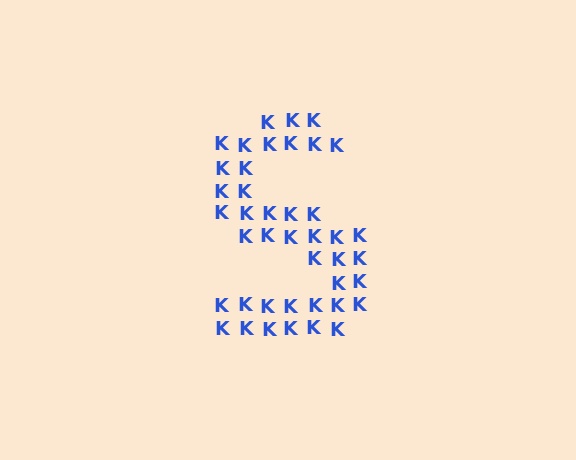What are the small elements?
The small elements are letter K's.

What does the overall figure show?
The overall figure shows the letter S.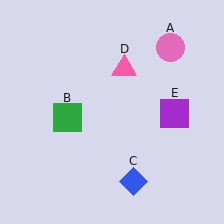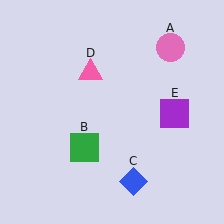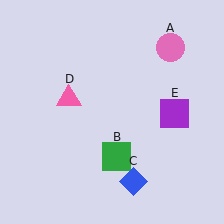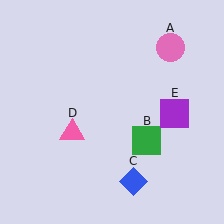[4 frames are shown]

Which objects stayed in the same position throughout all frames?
Pink circle (object A) and blue diamond (object C) and purple square (object E) remained stationary.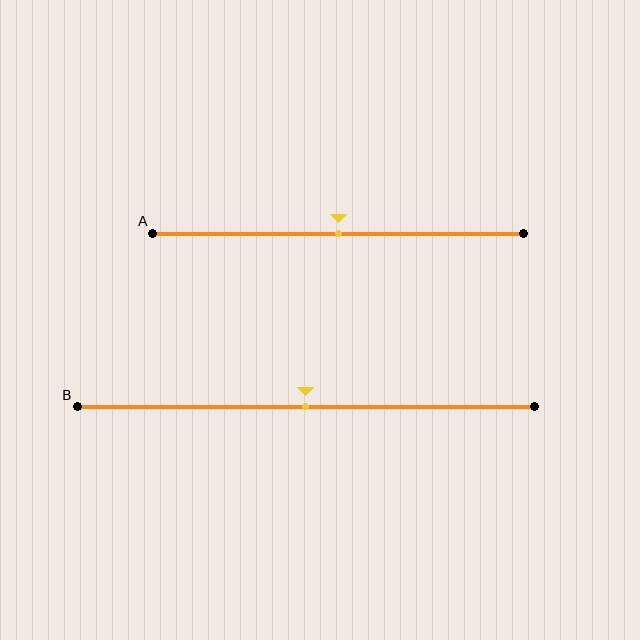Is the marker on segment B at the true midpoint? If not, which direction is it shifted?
Yes, the marker on segment B is at the true midpoint.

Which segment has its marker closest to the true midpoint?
Segment A has its marker closest to the true midpoint.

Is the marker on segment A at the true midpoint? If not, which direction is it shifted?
Yes, the marker on segment A is at the true midpoint.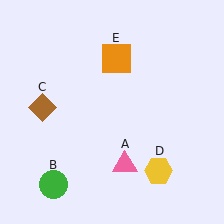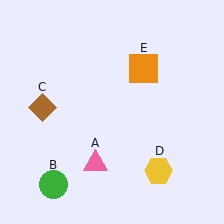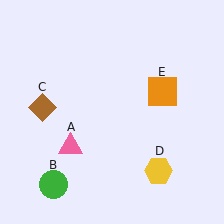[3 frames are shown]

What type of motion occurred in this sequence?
The pink triangle (object A), orange square (object E) rotated clockwise around the center of the scene.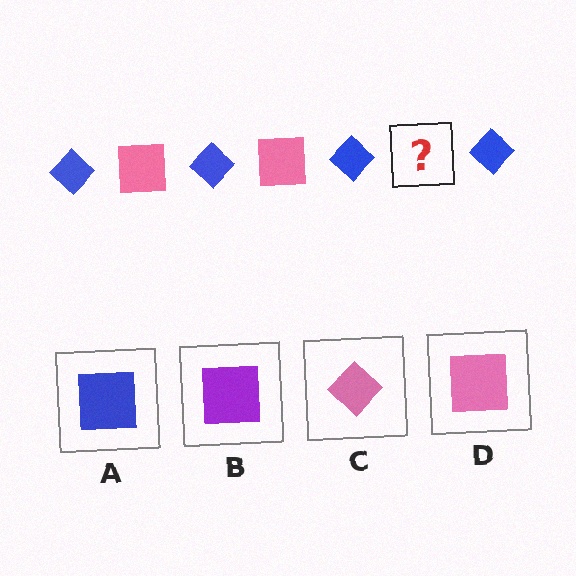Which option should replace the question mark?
Option D.